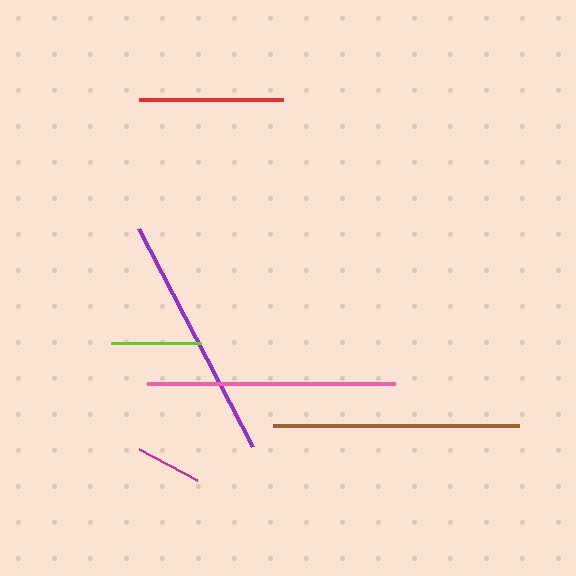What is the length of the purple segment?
The purple segment is approximately 245 pixels long.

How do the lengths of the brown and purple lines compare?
The brown and purple lines are approximately the same length.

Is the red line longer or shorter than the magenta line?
The red line is longer than the magenta line.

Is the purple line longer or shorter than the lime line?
The purple line is longer than the lime line.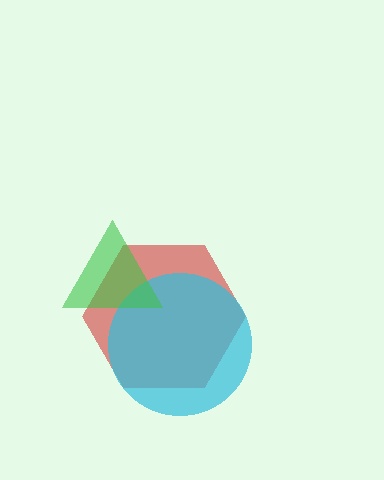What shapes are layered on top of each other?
The layered shapes are: a red hexagon, a cyan circle, a green triangle.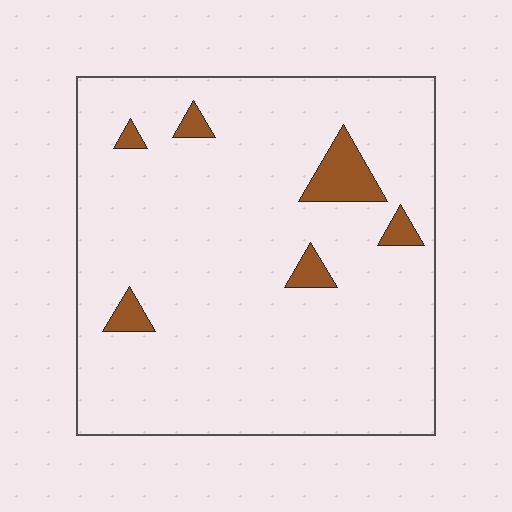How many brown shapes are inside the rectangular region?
6.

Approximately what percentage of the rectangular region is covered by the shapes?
Approximately 5%.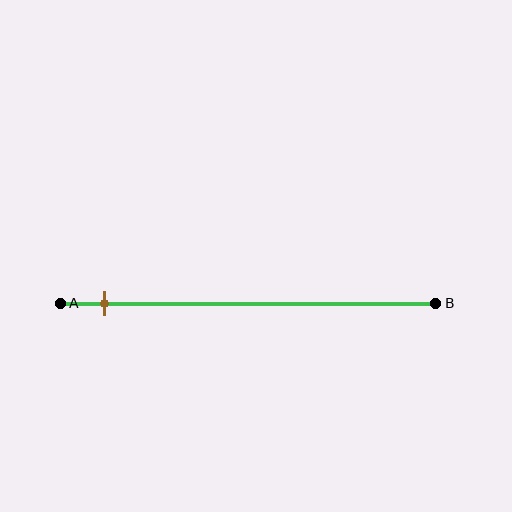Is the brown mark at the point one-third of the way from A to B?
No, the mark is at about 10% from A, not at the 33% one-third point.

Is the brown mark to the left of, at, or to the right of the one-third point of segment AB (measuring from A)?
The brown mark is to the left of the one-third point of segment AB.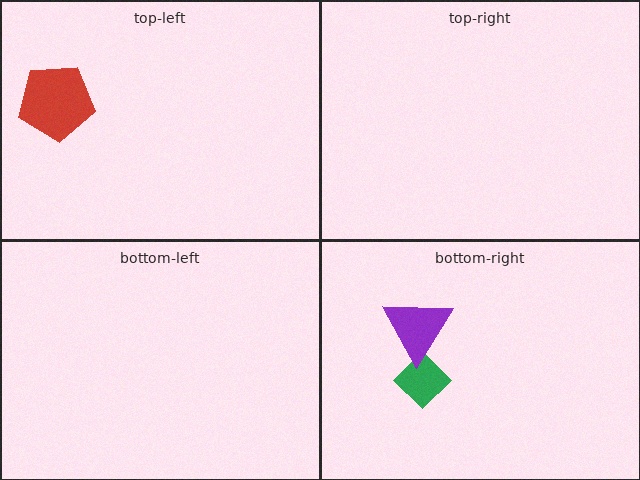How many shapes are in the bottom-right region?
2.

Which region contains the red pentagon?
The top-left region.